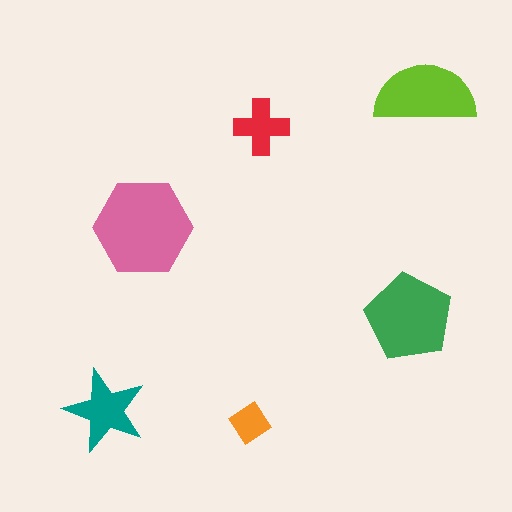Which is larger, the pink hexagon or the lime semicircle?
The pink hexagon.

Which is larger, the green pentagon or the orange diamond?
The green pentagon.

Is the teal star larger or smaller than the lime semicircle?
Smaller.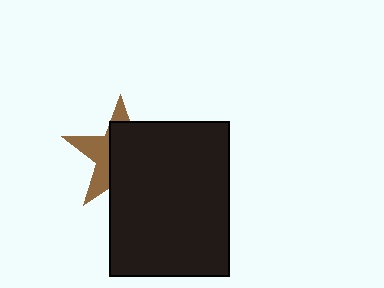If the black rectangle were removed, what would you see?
You would see the complete brown star.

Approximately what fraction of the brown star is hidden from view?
Roughly 61% of the brown star is hidden behind the black rectangle.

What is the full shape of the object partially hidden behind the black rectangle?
The partially hidden object is a brown star.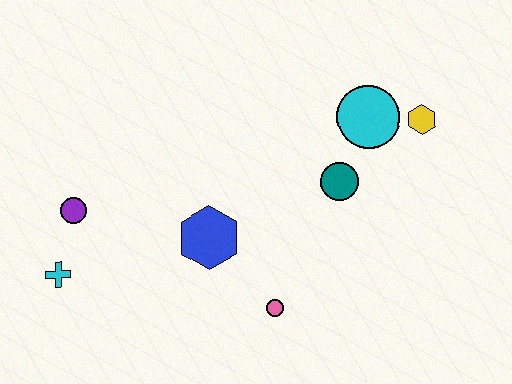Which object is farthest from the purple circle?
The yellow hexagon is farthest from the purple circle.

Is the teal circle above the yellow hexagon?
No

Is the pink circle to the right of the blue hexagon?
Yes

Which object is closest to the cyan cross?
The purple circle is closest to the cyan cross.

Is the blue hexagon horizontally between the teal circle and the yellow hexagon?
No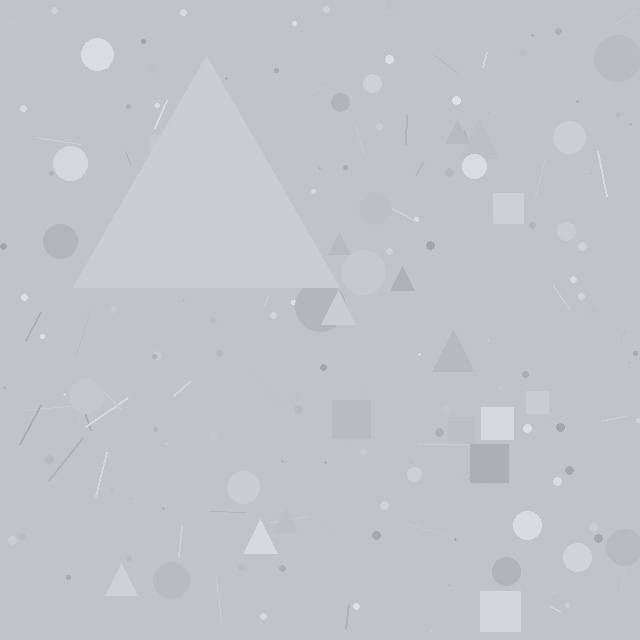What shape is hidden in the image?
A triangle is hidden in the image.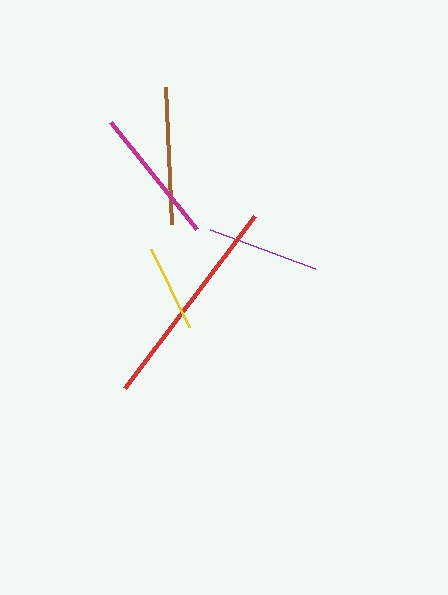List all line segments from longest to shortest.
From longest to shortest: red, magenta, brown, purple, yellow.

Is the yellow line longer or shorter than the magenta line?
The magenta line is longer than the yellow line.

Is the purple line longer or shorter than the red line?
The red line is longer than the purple line.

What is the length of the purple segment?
The purple segment is approximately 112 pixels long.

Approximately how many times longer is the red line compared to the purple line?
The red line is approximately 1.9 times the length of the purple line.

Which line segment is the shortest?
The yellow line is the shortest at approximately 87 pixels.